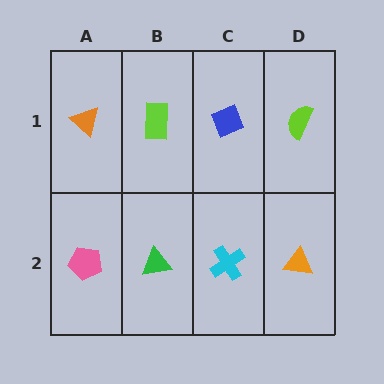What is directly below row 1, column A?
A pink pentagon.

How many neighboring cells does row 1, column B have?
3.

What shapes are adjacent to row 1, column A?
A pink pentagon (row 2, column A), a lime rectangle (row 1, column B).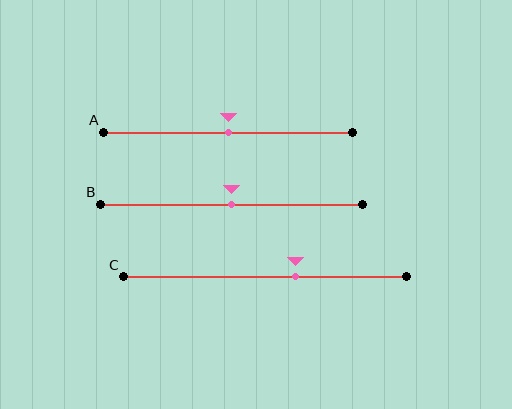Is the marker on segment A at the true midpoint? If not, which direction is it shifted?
Yes, the marker on segment A is at the true midpoint.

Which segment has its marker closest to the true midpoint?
Segment A has its marker closest to the true midpoint.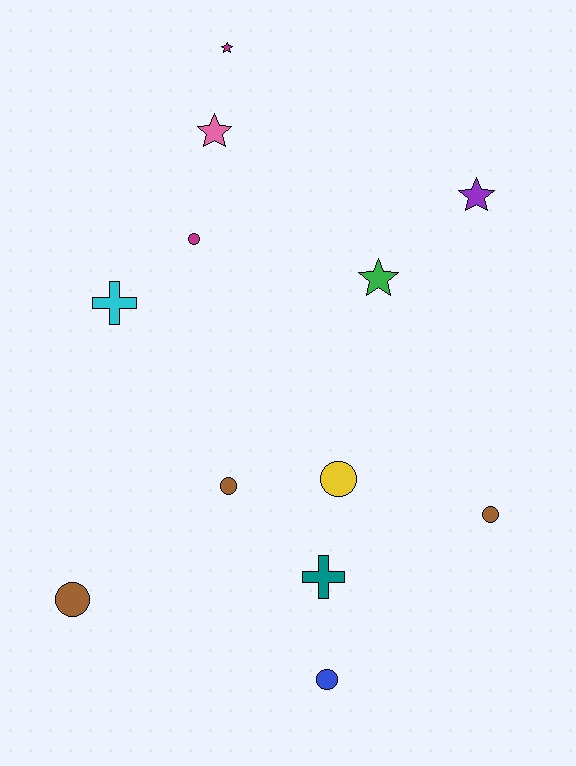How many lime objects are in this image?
There are no lime objects.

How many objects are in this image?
There are 12 objects.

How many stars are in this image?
There are 4 stars.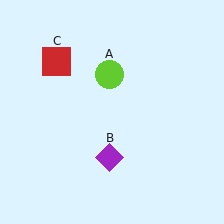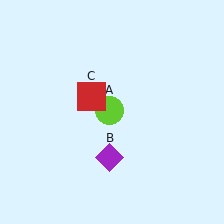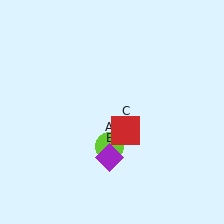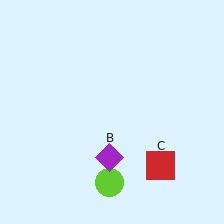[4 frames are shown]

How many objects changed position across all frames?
2 objects changed position: lime circle (object A), red square (object C).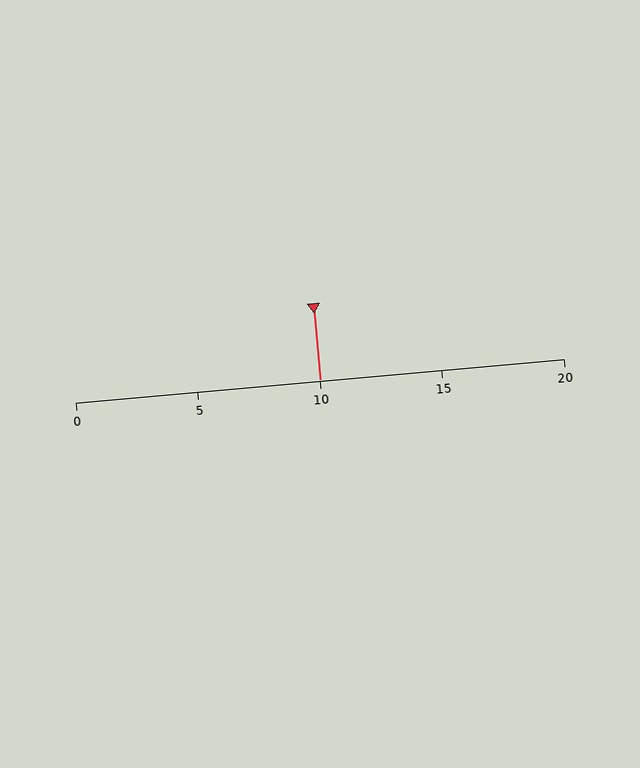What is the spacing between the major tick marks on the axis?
The major ticks are spaced 5 apart.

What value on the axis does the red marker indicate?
The marker indicates approximately 10.